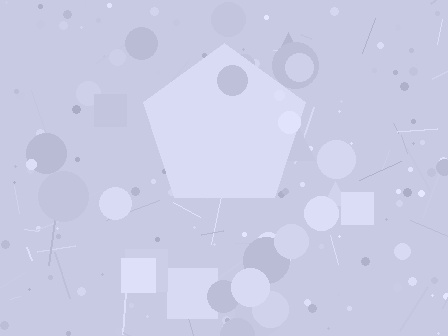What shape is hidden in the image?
A pentagon is hidden in the image.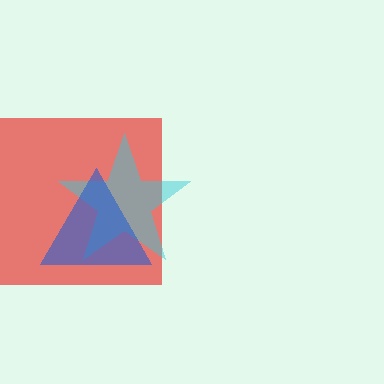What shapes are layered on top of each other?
The layered shapes are: a red square, a cyan star, a blue triangle.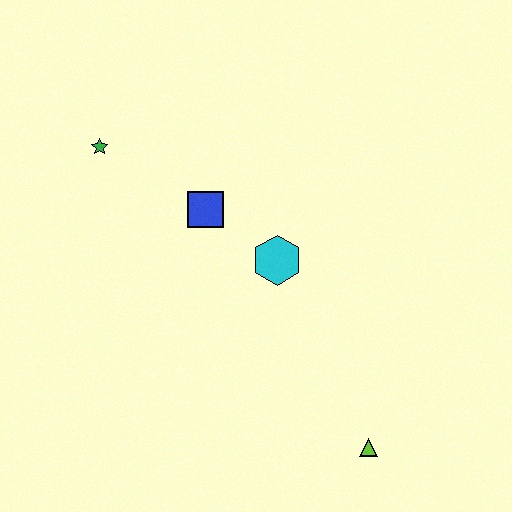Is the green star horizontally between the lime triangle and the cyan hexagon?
No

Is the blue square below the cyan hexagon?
No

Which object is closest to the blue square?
The cyan hexagon is closest to the blue square.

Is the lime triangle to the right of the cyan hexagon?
Yes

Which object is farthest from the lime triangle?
The green star is farthest from the lime triangle.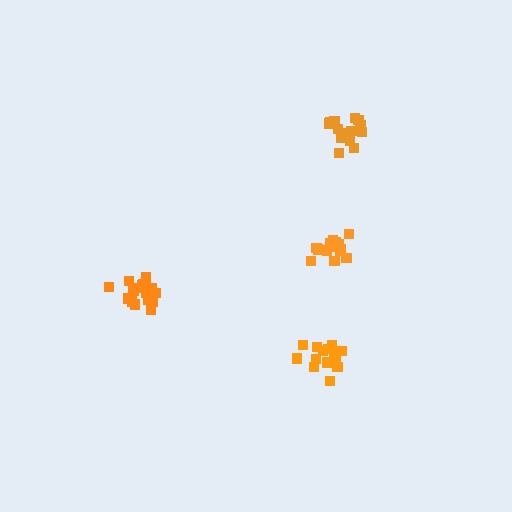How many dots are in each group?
Group 1: 15 dots, Group 2: 14 dots, Group 3: 19 dots, Group 4: 17 dots (65 total).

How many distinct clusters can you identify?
There are 4 distinct clusters.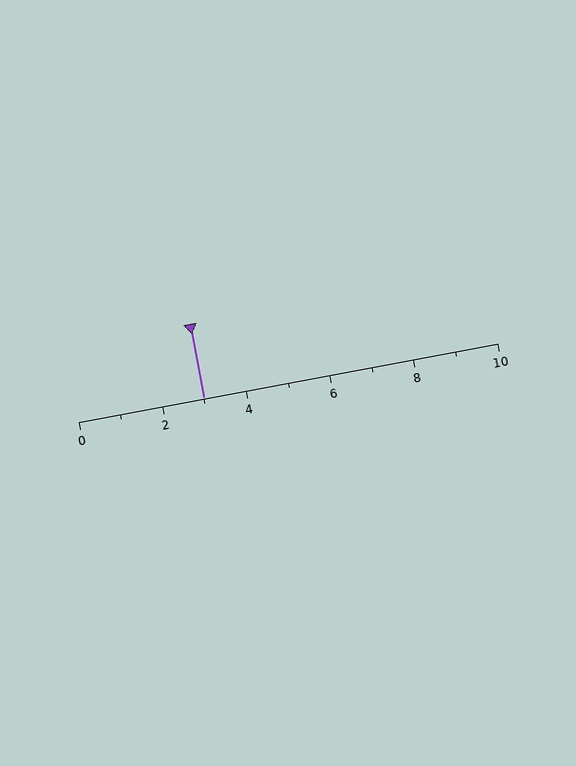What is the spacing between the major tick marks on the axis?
The major ticks are spaced 2 apart.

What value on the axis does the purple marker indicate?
The marker indicates approximately 3.